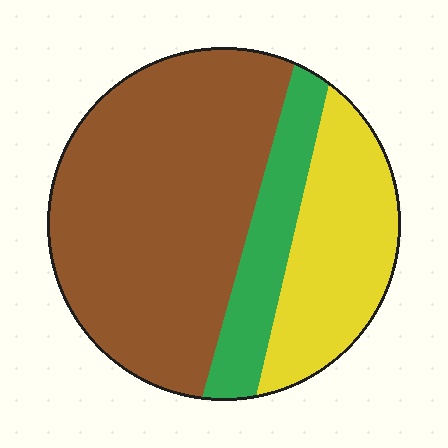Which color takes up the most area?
Brown, at roughly 60%.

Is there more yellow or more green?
Yellow.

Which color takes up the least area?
Green, at roughly 15%.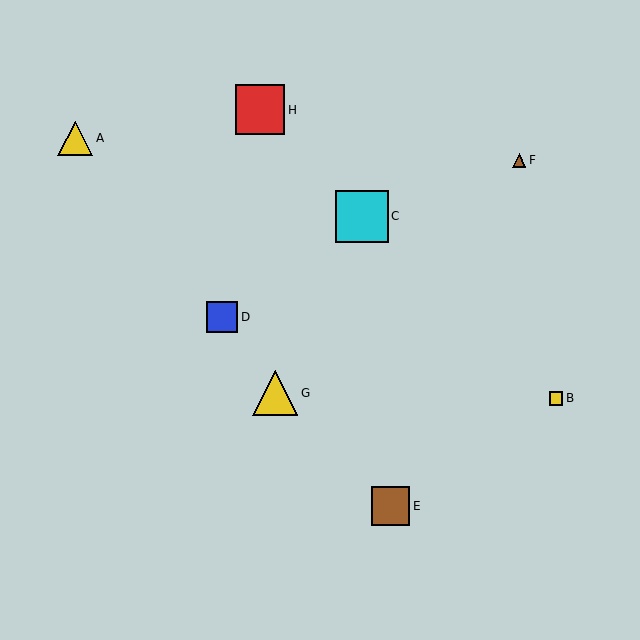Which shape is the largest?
The cyan square (labeled C) is the largest.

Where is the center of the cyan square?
The center of the cyan square is at (362, 217).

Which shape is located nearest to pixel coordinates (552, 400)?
The yellow square (labeled B) at (556, 398) is nearest to that location.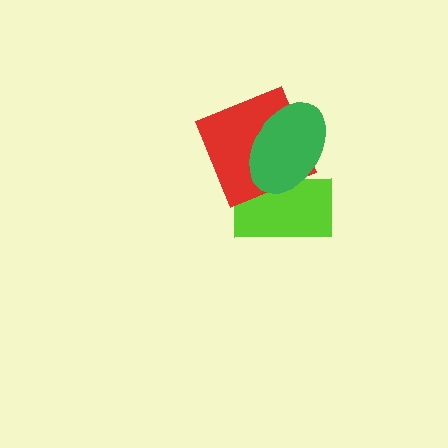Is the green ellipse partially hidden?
No, no other shape covers it.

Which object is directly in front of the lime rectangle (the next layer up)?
The red square is directly in front of the lime rectangle.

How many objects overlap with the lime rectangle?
2 objects overlap with the lime rectangle.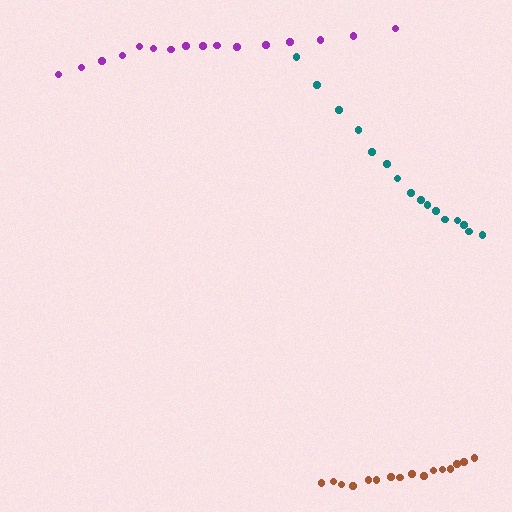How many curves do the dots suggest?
There are 3 distinct paths.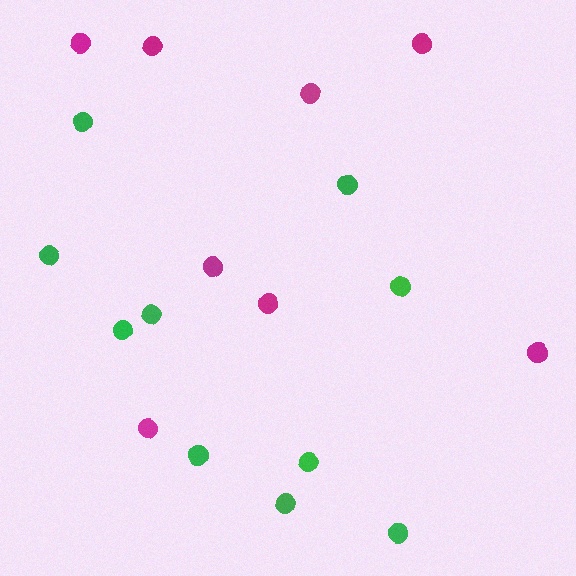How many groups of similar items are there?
There are 2 groups: one group of green circles (10) and one group of magenta circles (8).